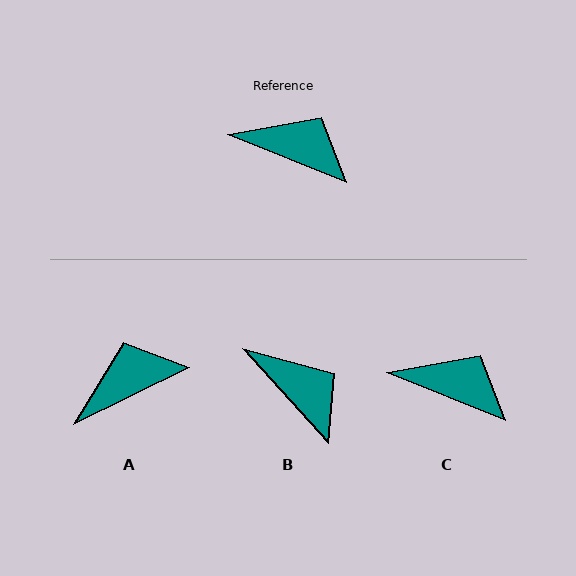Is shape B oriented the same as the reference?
No, it is off by about 26 degrees.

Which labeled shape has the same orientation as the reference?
C.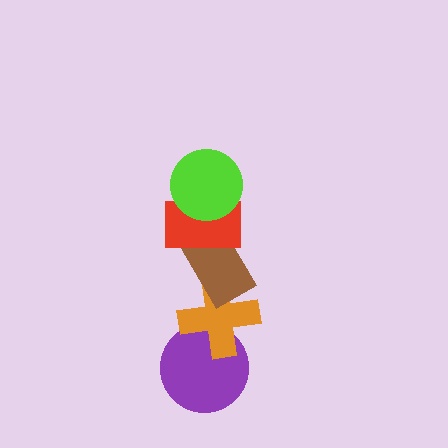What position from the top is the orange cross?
The orange cross is 4th from the top.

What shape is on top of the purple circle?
The orange cross is on top of the purple circle.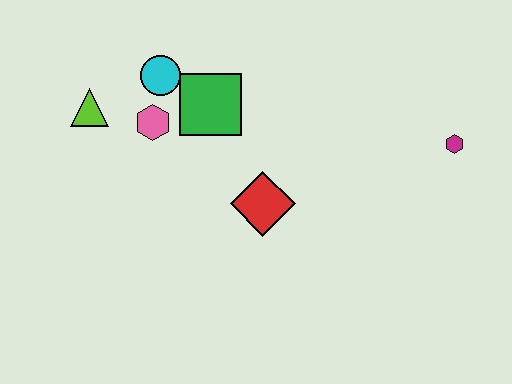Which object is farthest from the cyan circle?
The magenta hexagon is farthest from the cyan circle.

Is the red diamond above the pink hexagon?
No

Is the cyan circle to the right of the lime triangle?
Yes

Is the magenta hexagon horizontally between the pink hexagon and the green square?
No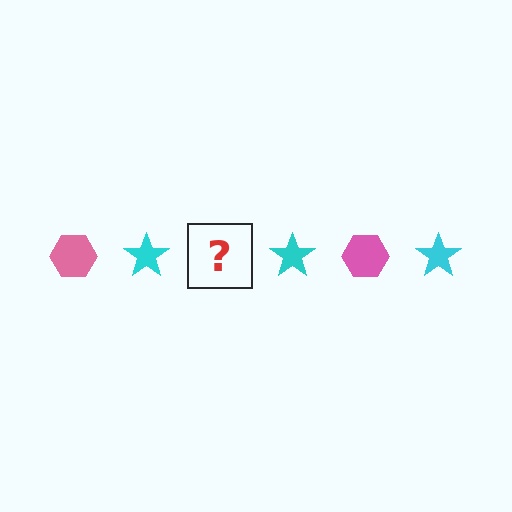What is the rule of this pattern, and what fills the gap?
The rule is that the pattern alternates between pink hexagon and cyan star. The gap should be filled with a pink hexagon.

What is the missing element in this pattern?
The missing element is a pink hexagon.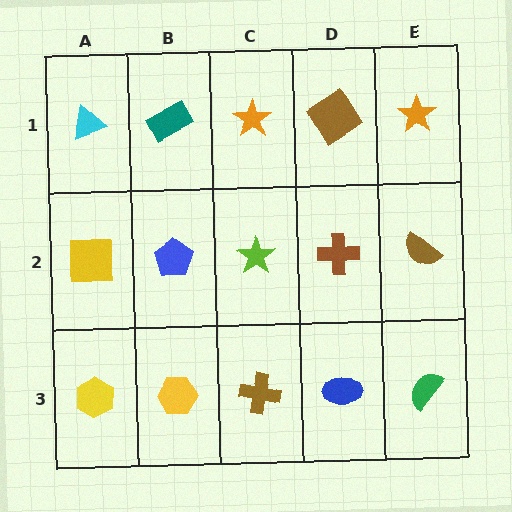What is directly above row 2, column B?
A teal rectangle.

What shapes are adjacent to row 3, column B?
A blue pentagon (row 2, column B), a yellow hexagon (row 3, column A), a brown cross (row 3, column C).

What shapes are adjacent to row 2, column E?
An orange star (row 1, column E), a green semicircle (row 3, column E), a brown cross (row 2, column D).